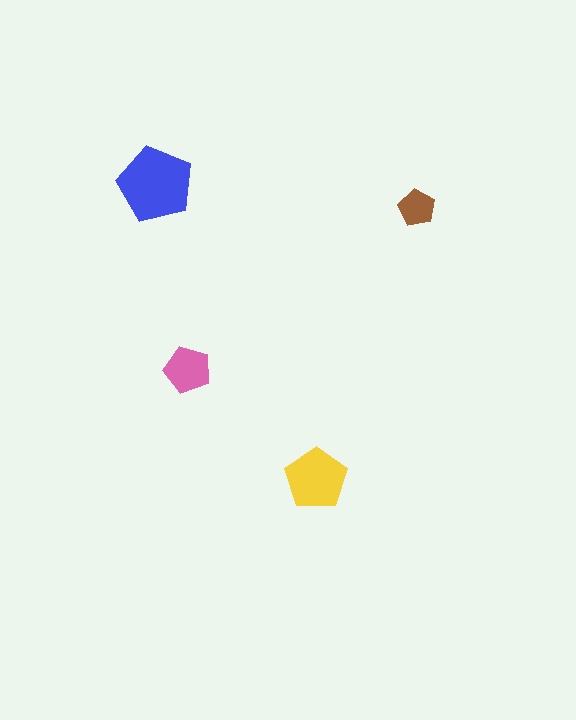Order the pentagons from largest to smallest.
the blue one, the yellow one, the pink one, the brown one.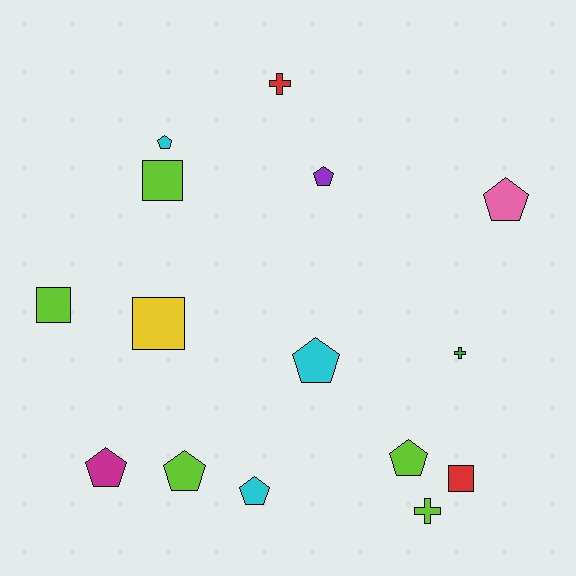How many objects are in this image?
There are 15 objects.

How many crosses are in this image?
There are 3 crosses.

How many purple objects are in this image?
There is 1 purple object.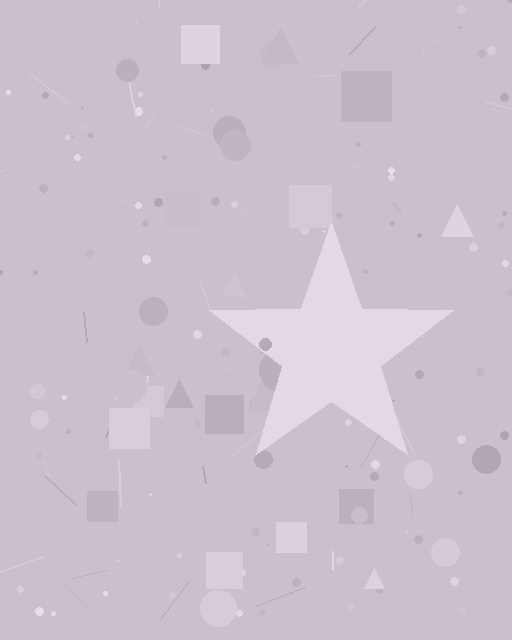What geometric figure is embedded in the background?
A star is embedded in the background.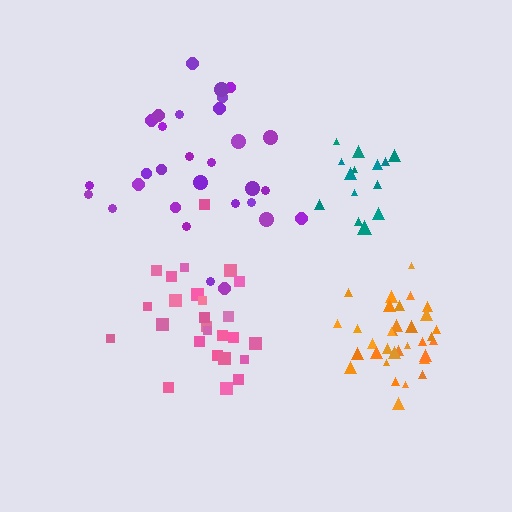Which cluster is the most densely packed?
Orange.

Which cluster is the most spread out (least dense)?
Purple.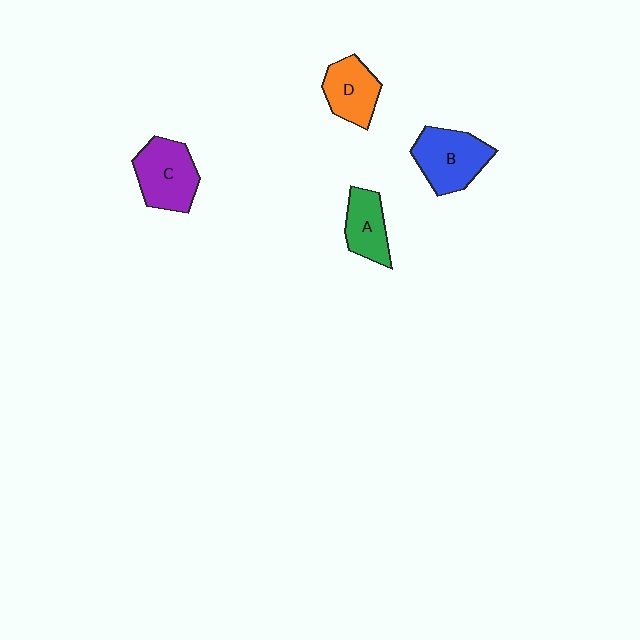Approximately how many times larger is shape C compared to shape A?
Approximately 1.4 times.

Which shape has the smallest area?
Shape A (green).